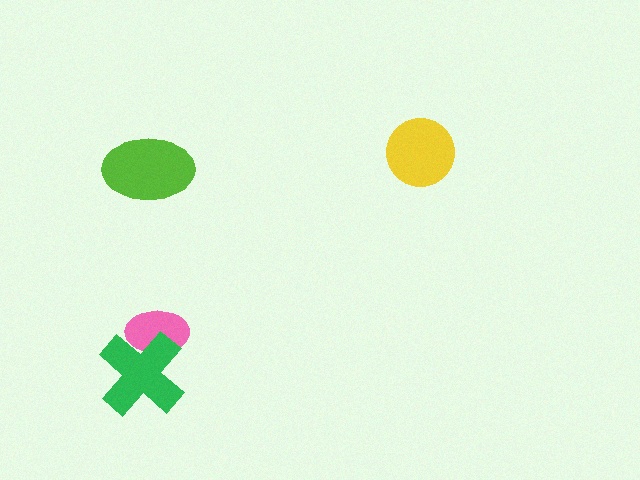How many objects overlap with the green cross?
1 object overlaps with the green cross.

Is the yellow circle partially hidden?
No, no other shape covers it.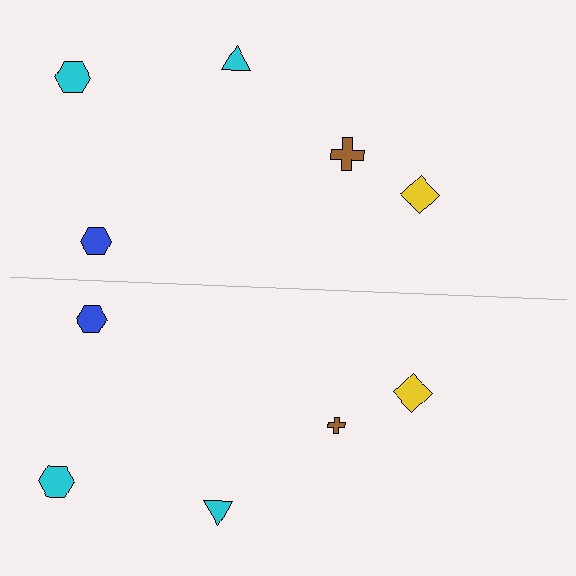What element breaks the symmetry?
The brown cross on the bottom side has a different size than its mirror counterpart.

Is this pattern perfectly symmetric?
No, the pattern is not perfectly symmetric. The brown cross on the bottom side has a different size than its mirror counterpart.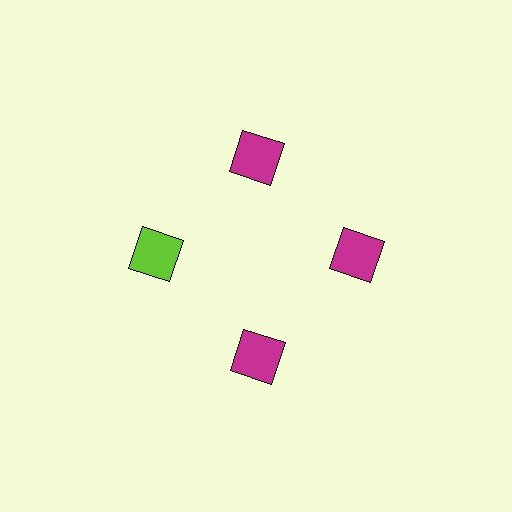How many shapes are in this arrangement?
There are 4 shapes arranged in a ring pattern.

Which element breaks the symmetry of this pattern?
The lime square at roughly the 9 o'clock position breaks the symmetry. All other shapes are magenta squares.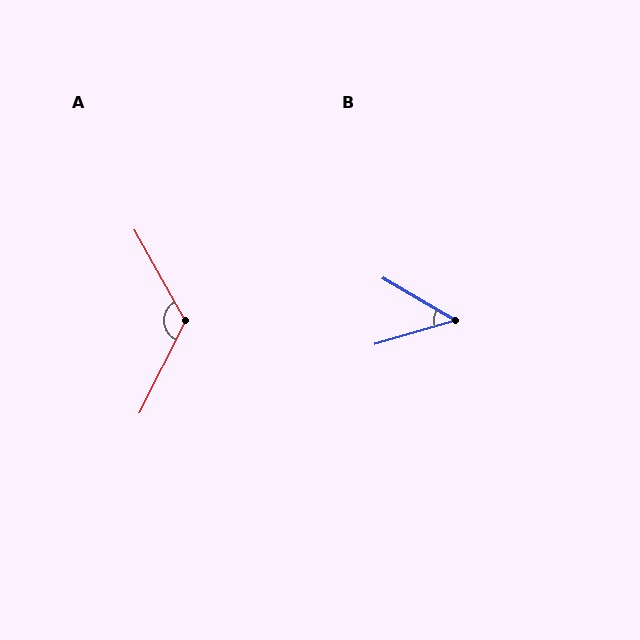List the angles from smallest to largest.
B (47°), A (124°).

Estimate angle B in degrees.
Approximately 47 degrees.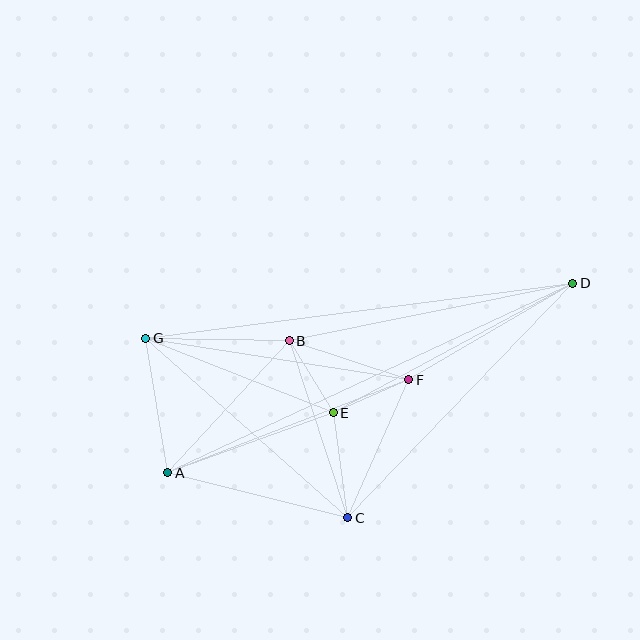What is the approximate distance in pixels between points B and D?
The distance between B and D is approximately 289 pixels.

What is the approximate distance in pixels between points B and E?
The distance between B and E is approximately 84 pixels.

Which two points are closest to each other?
Points E and F are closest to each other.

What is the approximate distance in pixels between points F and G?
The distance between F and G is approximately 266 pixels.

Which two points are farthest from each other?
Points A and D are farthest from each other.